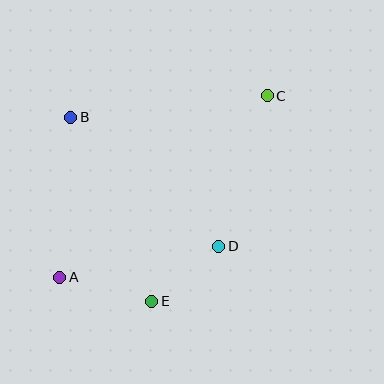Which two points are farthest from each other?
Points A and C are farthest from each other.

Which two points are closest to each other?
Points D and E are closest to each other.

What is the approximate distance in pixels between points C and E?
The distance between C and E is approximately 236 pixels.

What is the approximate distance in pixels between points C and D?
The distance between C and D is approximately 158 pixels.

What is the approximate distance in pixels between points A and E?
The distance between A and E is approximately 95 pixels.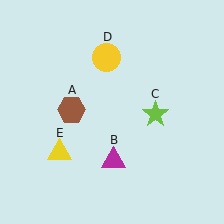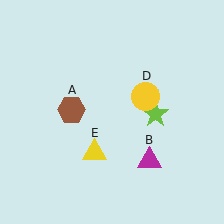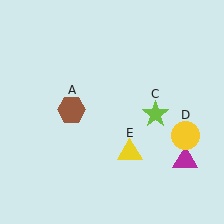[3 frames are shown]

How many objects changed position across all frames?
3 objects changed position: magenta triangle (object B), yellow circle (object D), yellow triangle (object E).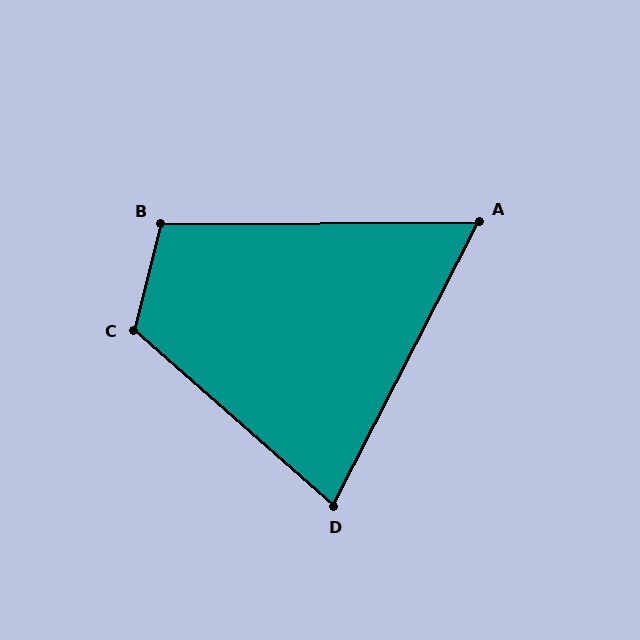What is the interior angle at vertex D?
Approximately 76 degrees (acute).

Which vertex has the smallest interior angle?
A, at approximately 63 degrees.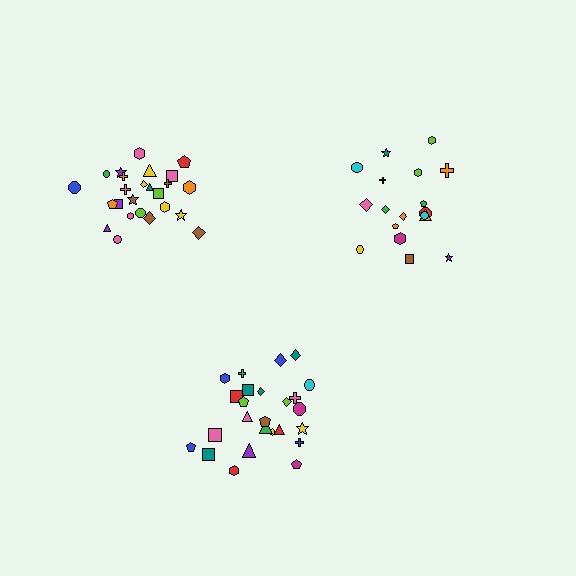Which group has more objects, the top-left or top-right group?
The top-left group.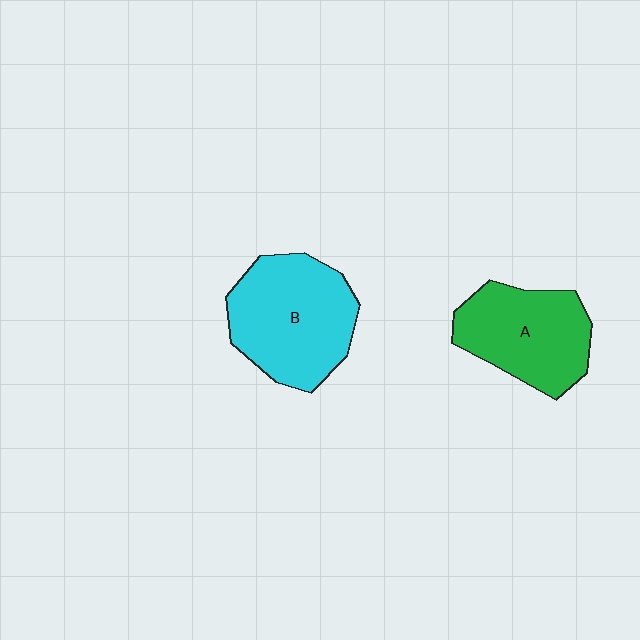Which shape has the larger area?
Shape B (cyan).